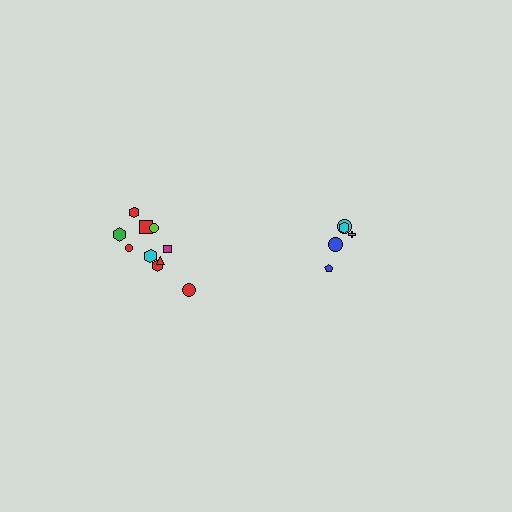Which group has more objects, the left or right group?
The left group.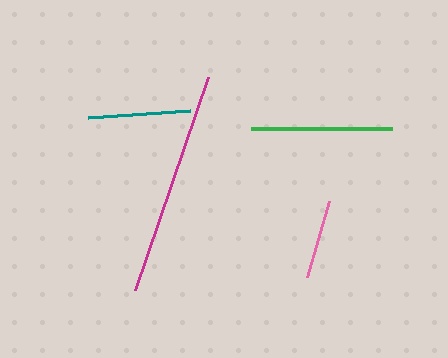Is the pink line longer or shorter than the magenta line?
The magenta line is longer than the pink line.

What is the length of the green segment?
The green segment is approximately 142 pixels long.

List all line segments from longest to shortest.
From longest to shortest: magenta, green, teal, pink.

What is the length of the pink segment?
The pink segment is approximately 79 pixels long.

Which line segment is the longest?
The magenta line is the longest at approximately 225 pixels.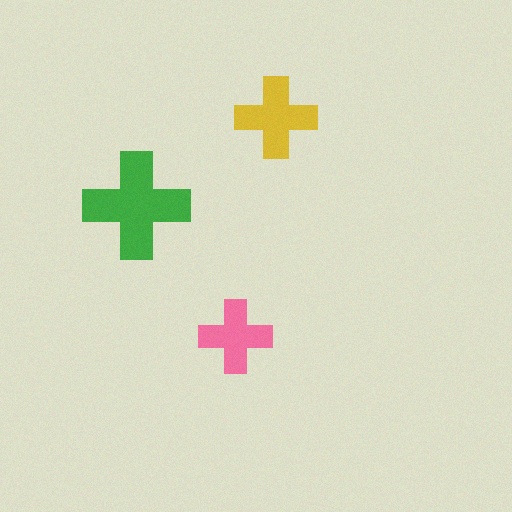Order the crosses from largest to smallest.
the green one, the yellow one, the pink one.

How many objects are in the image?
There are 3 objects in the image.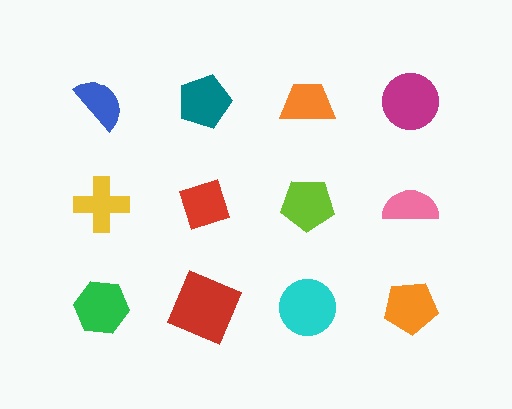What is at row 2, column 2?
A red diamond.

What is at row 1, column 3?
An orange trapezoid.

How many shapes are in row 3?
4 shapes.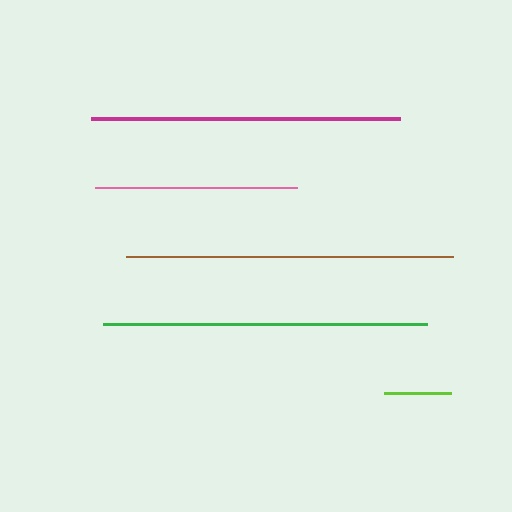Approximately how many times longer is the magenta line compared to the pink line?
The magenta line is approximately 1.5 times the length of the pink line.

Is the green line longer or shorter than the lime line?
The green line is longer than the lime line.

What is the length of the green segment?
The green segment is approximately 324 pixels long.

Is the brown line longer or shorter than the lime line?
The brown line is longer than the lime line.